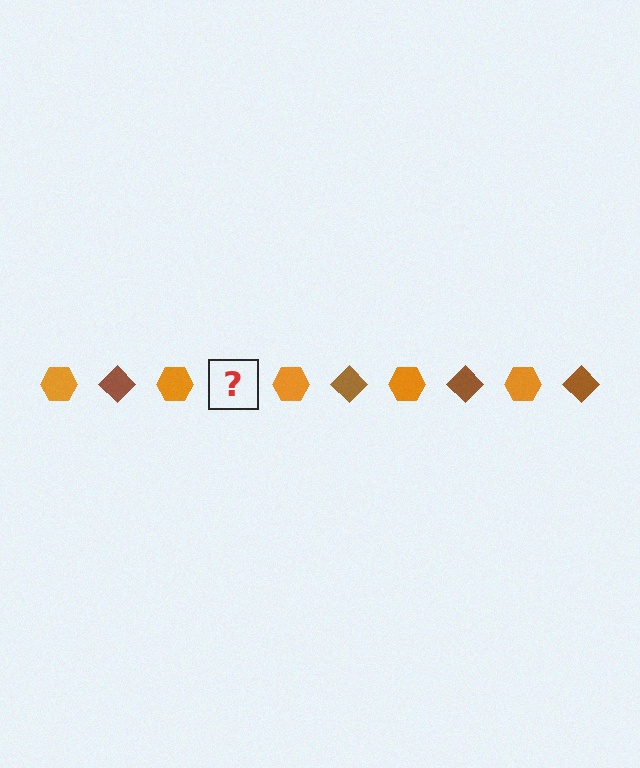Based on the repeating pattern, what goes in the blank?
The blank should be a brown diamond.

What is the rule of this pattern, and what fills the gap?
The rule is that the pattern alternates between orange hexagon and brown diamond. The gap should be filled with a brown diamond.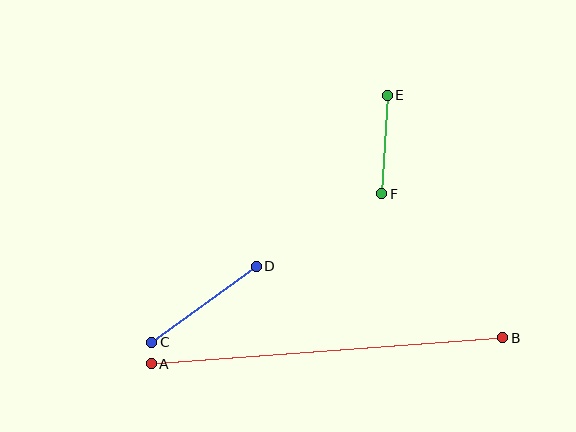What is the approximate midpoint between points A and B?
The midpoint is at approximately (327, 351) pixels.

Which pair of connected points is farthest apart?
Points A and B are farthest apart.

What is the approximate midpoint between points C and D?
The midpoint is at approximately (204, 304) pixels.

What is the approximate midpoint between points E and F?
The midpoint is at approximately (384, 144) pixels.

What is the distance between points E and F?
The distance is approximately 99 pixels.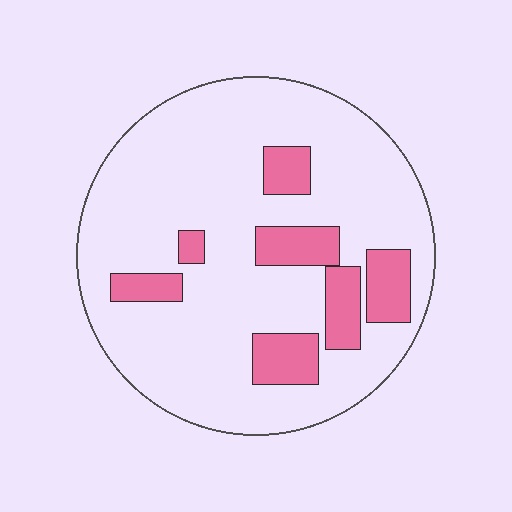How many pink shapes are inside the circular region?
7.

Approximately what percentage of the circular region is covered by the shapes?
Approximately 20%.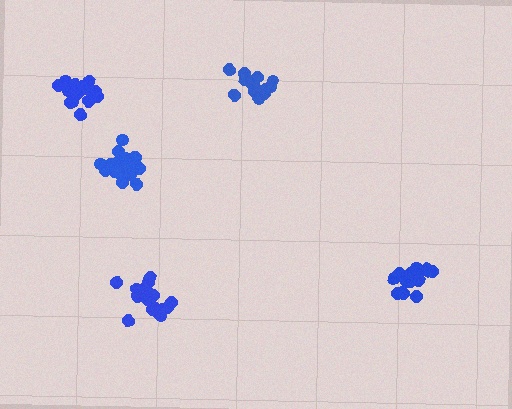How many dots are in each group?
Group 1: 19 dots, Group 2: 18 dots, Group 3: 20 dots, Group 4: 17 dots, Group 5: 20 dots (94 total).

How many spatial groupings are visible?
There are 5 spatial groupings.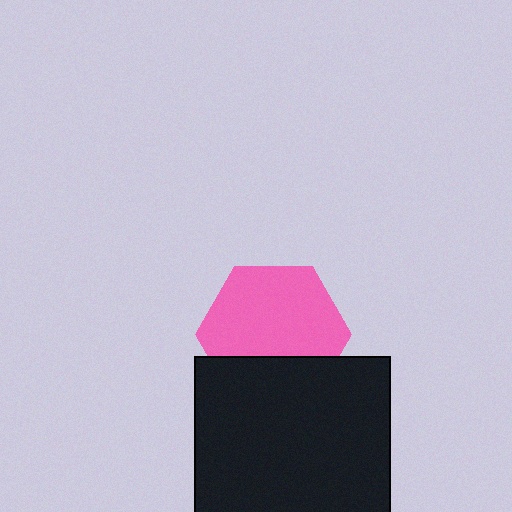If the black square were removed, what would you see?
You would see the complete pink hexagon.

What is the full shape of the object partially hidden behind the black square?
The partially hidden object is a pink hexagon.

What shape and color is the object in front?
The object in front is a black square.